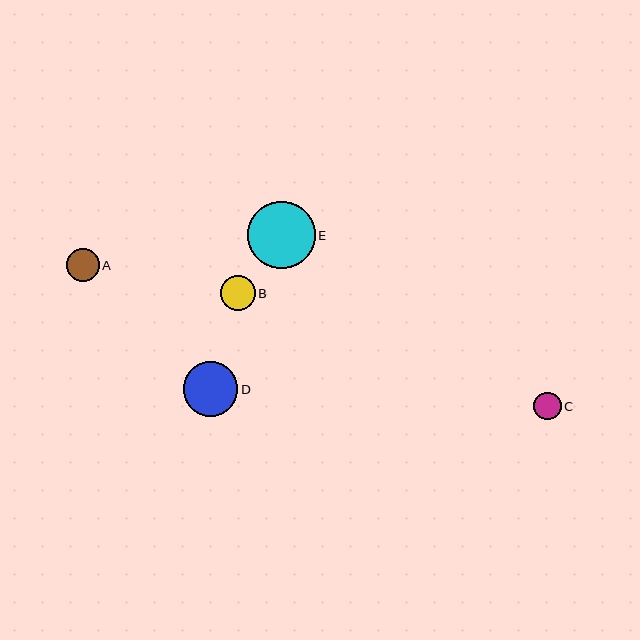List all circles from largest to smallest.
From largest to smallest: E, D, B, A, C.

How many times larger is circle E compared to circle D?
Circle E is approximately 1.2 times the size of circle D.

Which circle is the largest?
Circle E is the largest with a size of approximately 68 pixels.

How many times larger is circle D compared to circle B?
Circle D is approximately 1.6 times the size of circle B.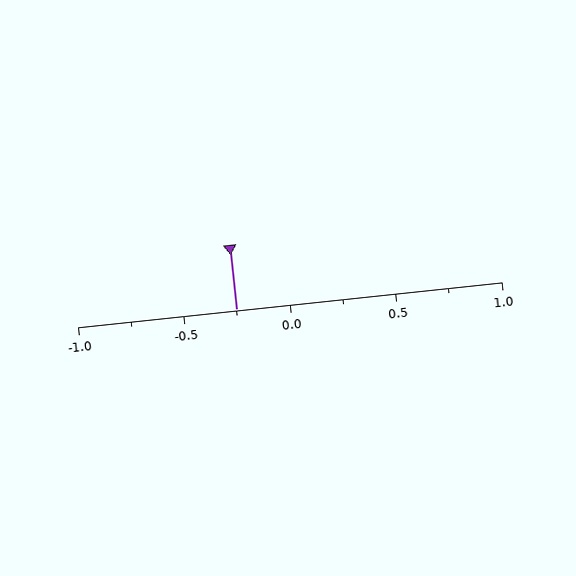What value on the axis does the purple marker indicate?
The marker indicates approximately -0.25.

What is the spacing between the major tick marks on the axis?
The major ticks are spaced 0.5 apart.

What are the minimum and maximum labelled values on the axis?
The axis runs from -1.0 to 1.0.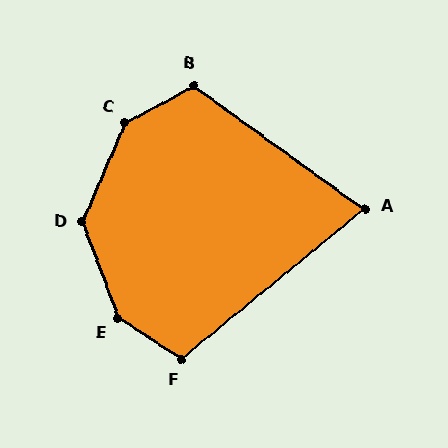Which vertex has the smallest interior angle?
A, at approximately 75 degrees.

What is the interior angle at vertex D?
Approximately 136 degrees (obtuse).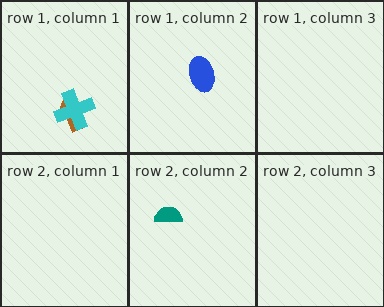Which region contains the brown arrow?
The row 1, column 1 region.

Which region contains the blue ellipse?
The row 1, column 2 region.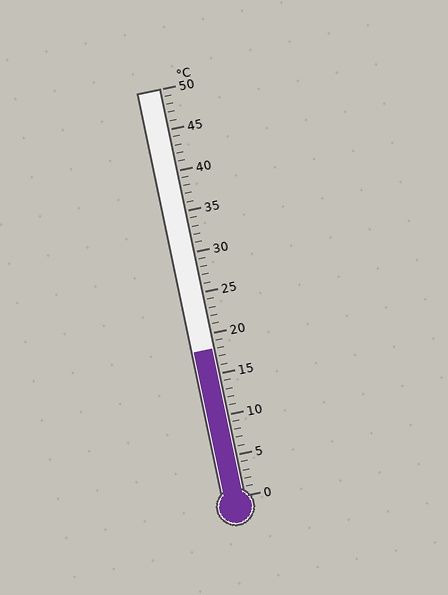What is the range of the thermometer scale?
The thermometer scale ranges from 0°C to 50°C.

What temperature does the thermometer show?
The thermometer shows approximately 18°C.